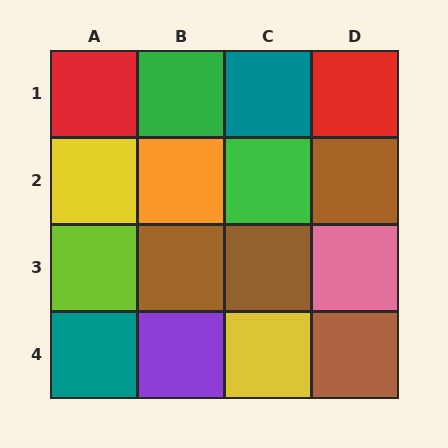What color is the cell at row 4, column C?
Yellow.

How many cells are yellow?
2 cells are yellow.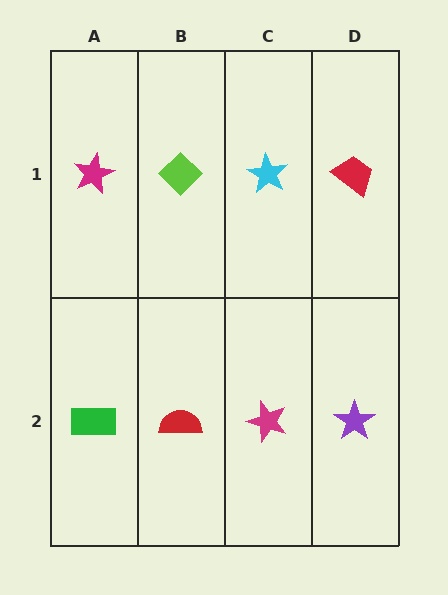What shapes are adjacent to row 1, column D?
A purple star (row 2, column D), a cyan star (row 1, column C).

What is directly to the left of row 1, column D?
A cyan star.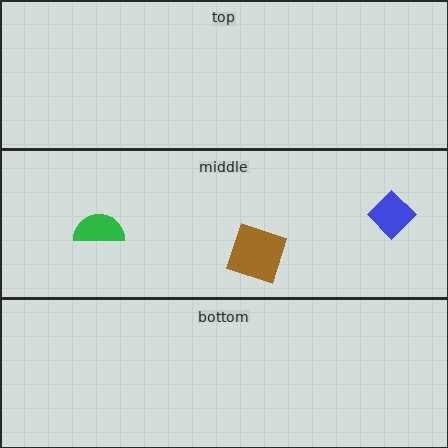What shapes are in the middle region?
The green semicircle, the brown square, the blue diamond.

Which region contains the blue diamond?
The middle region.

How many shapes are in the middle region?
3.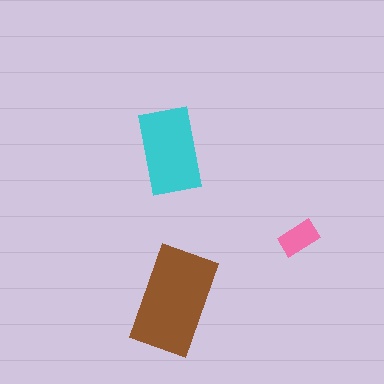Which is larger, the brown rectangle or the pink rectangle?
The brown one.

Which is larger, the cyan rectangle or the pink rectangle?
The cyan one.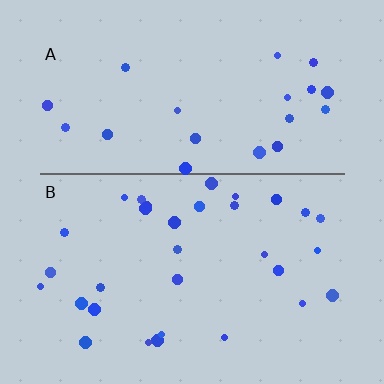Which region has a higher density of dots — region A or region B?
B (the bottom).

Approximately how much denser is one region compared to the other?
Approximately 1.5× — region B over region A.